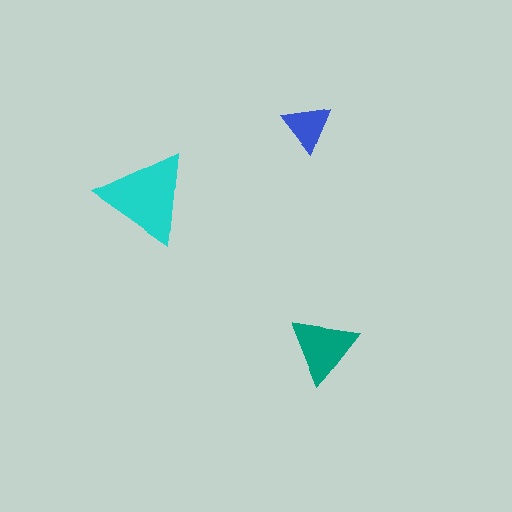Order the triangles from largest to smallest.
the cyan one, the teal one, the blue one.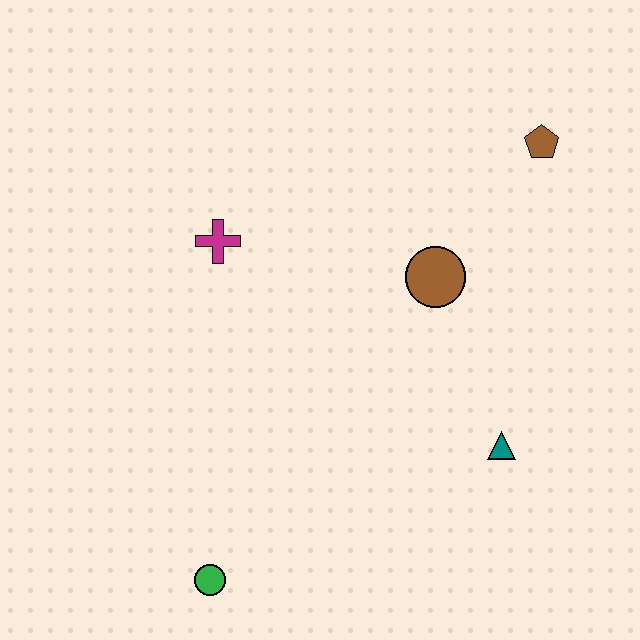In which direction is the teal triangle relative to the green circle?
The teal triangle is to the right of the green circle.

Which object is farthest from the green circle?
The brown pentagon is farthest from the green circle.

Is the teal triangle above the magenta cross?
No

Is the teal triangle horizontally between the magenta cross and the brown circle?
No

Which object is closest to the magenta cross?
The brown circle is closest to the magenta cross.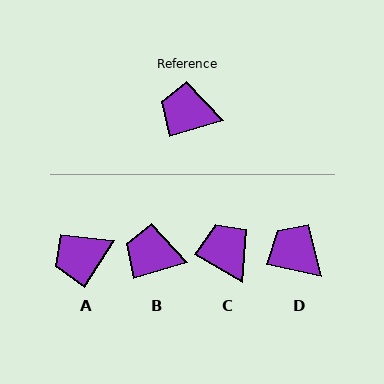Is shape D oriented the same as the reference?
No, it is off by about 29 degrees.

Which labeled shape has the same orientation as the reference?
B.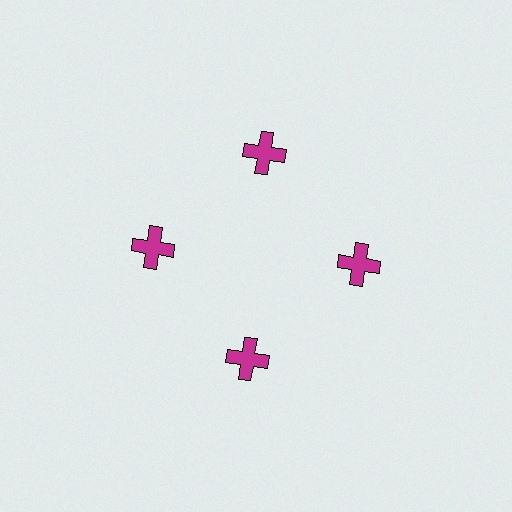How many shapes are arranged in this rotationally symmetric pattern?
There are 4 shapes, arranged in 4 groups of 1.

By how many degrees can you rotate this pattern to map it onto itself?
The pattern maps onto itself every 90 degrees of rotation.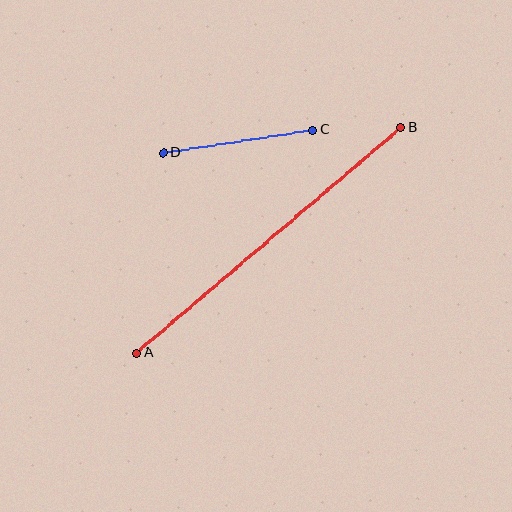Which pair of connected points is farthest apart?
Points A and B are farthest apart.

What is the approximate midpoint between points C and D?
The midpoint is at approximately (238, 141) pixels.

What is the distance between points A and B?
The distance is approximately 347 pixels.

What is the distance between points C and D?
The distance is approximately 151 pixels.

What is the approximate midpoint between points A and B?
The midpoint is at approximately (269, 240) pixels.